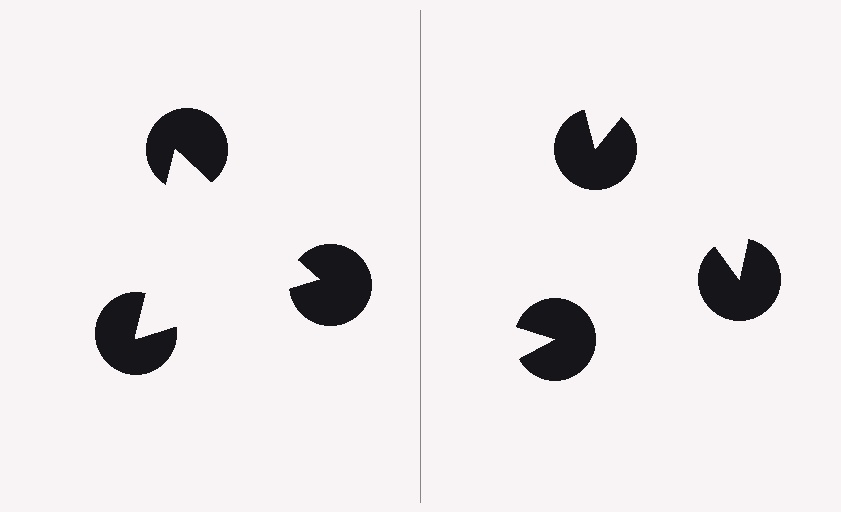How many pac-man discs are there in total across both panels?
6 — 3 on each side.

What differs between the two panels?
The pac-man discs are positioned identically on both sides; only the wedge orientations differ. On the left they align to a triangle; on the right they are misaligned.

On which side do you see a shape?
An illusory triangle appears on the left side. On the right side the wedge cuts are rotated, so no coherent shape forms.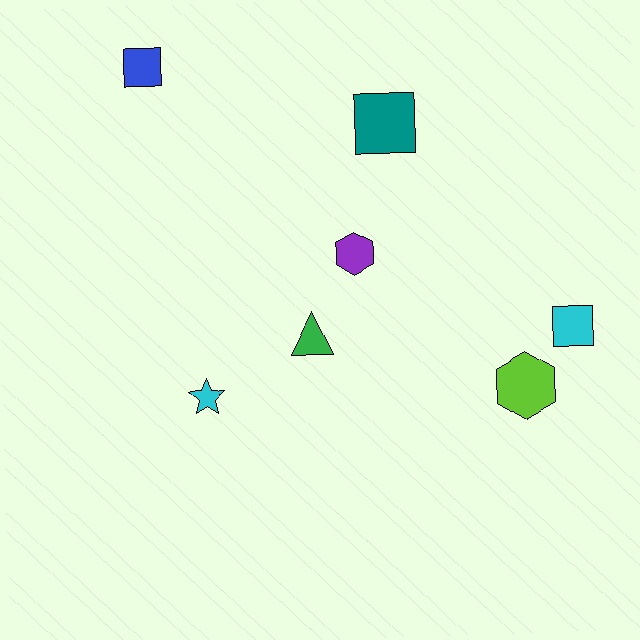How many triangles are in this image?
There is 1 triangle.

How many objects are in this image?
There are 7 objects.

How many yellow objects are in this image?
There are no yellow objects.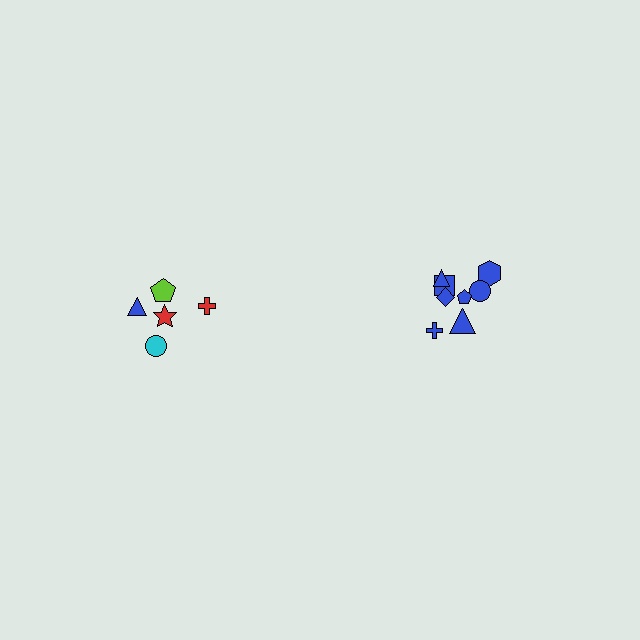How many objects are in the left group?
There are 5 objects.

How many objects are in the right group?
There are 8 objects.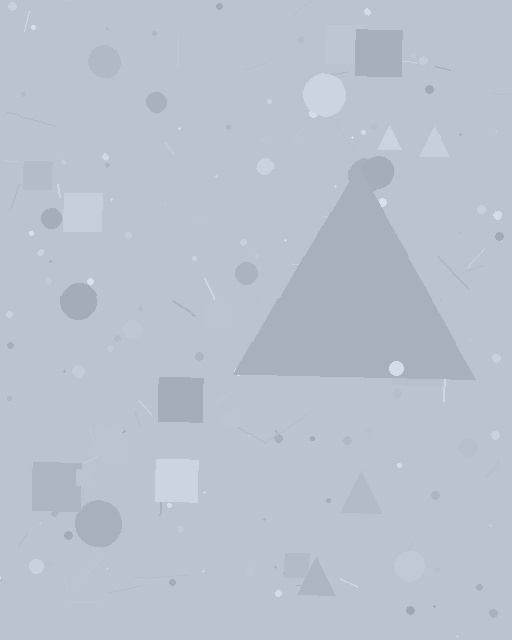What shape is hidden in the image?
A triangle is hidden in the image.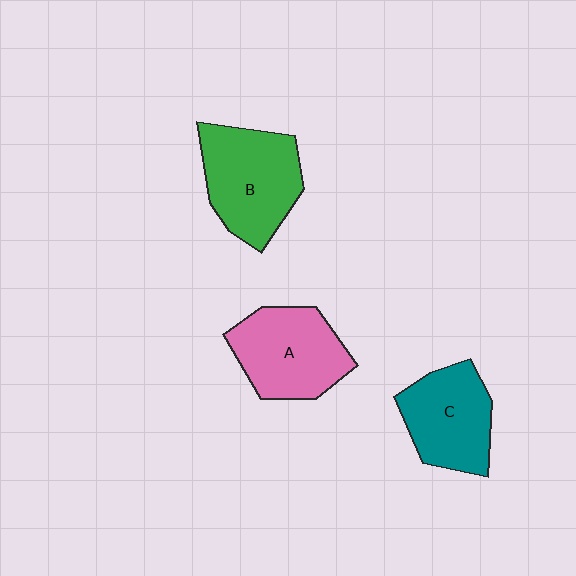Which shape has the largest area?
Shape B (green).